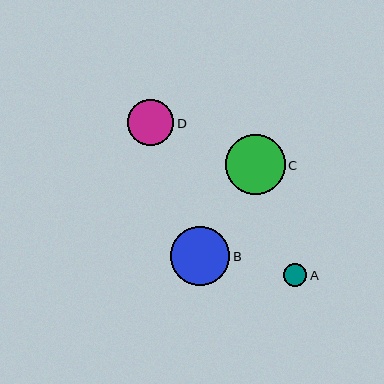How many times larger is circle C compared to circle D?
Circle C is approximately 1.3 times the size of circle D.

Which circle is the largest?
Circle C is the largest with a size of approximately 60 pixels.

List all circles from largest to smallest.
From largest to smallest: C, B, D, A.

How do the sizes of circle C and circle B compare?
Circle C and circle B are approximately the same size.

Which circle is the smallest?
Circle A is the smallest with a size of approximately 23 pixels.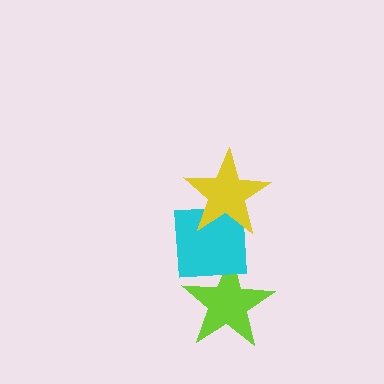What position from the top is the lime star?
The lime star is 3rd from the top.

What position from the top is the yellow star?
The yellow star is 1st from the top.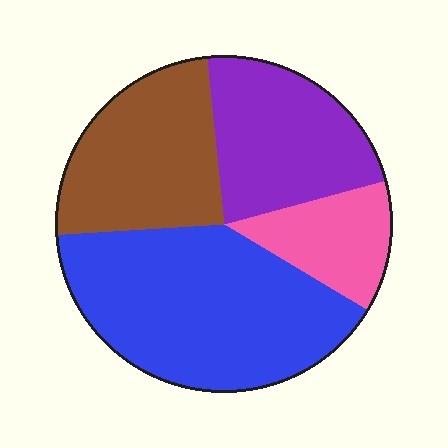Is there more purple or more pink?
Purple.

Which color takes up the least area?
Pink, at roughly 15%.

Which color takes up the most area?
Blue, at roughly 40%.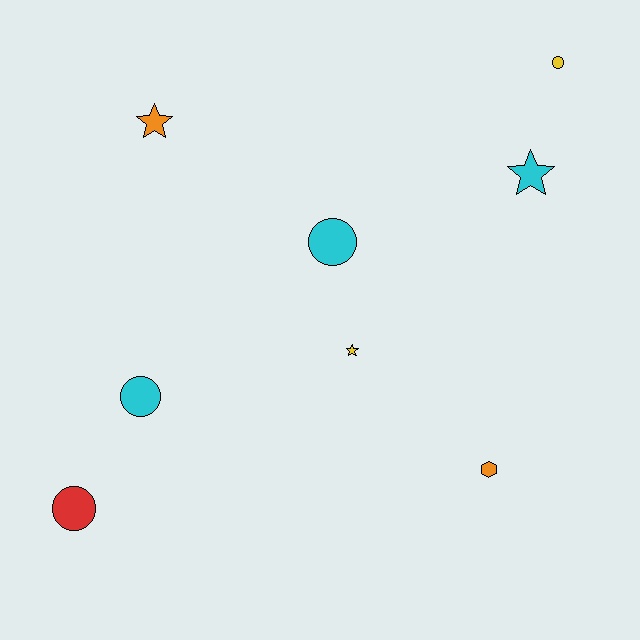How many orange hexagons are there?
There is 1 orange hexagon.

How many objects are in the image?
There are 8 objects.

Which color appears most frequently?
Cyan, with 3 objects.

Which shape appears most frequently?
Circle, with 4 objects.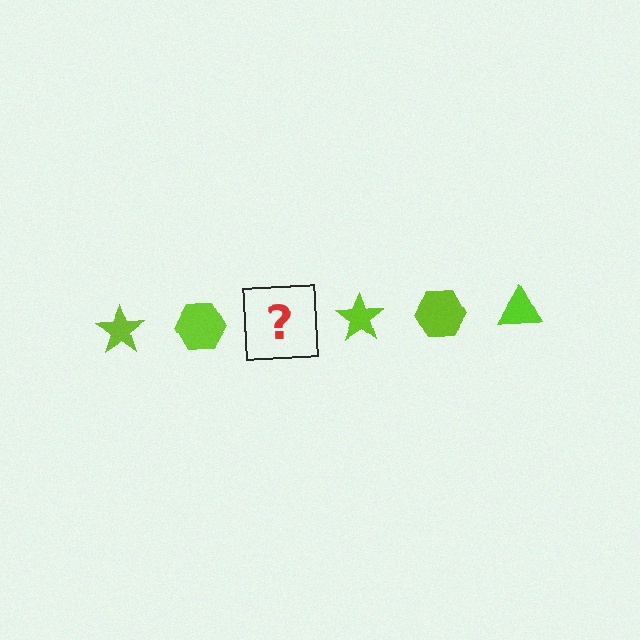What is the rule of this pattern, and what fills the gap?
The rule is that the pattern cycles through star, hexagon, triangle shapes in lime. The gap should be filled with a lime triangle.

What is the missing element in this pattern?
The missing element is a lime triangle.